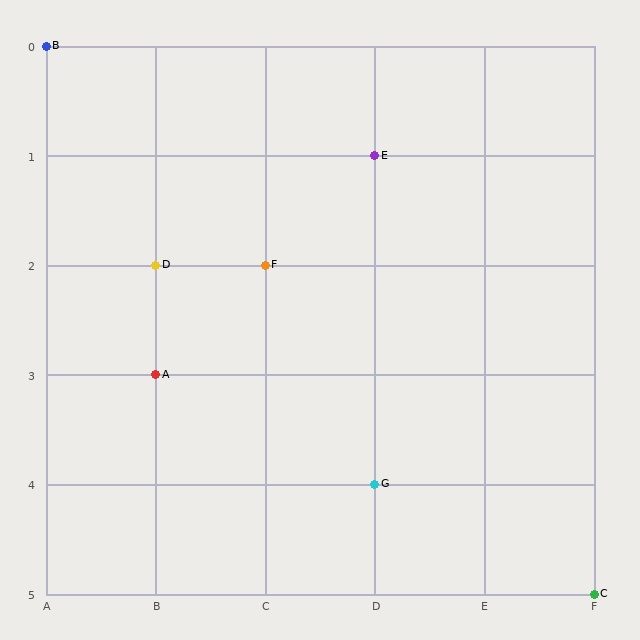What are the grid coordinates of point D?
Point D is at grid coordinates (B, 2).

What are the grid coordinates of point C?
Point C is at grid coordinates (F, 5).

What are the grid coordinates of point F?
Point F is at grid coordinates (C, 2).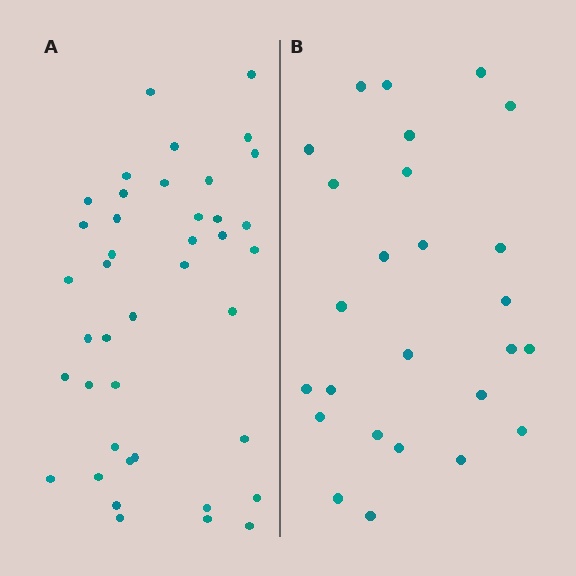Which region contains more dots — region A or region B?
Region A (the left region) has more dots.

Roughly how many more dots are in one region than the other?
Region A has approximately 15 more dots than region B.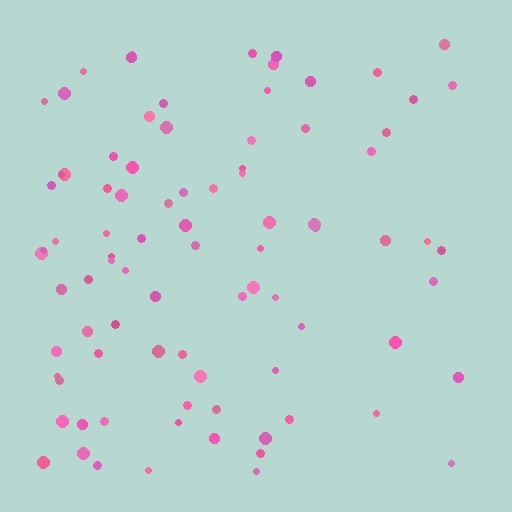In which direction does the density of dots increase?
From right to left, with the left side densest.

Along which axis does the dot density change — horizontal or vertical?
Horizontal.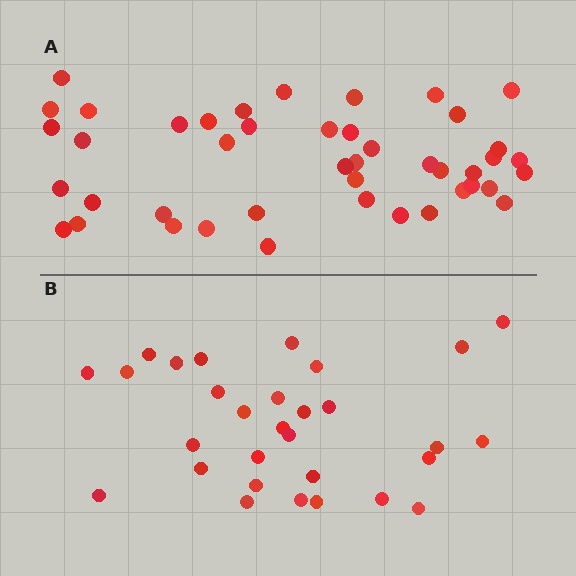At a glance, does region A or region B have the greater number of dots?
Region A (the top region) has more dots.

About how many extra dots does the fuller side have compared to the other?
Region A has approximately 15 more dots than region B.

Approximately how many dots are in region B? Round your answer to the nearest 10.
About 30 dots.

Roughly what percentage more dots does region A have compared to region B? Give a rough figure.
About 45% more.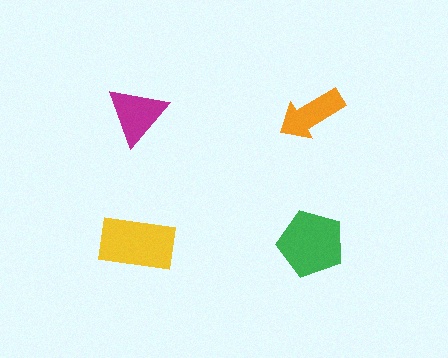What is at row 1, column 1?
A magenta triangle.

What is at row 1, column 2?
An orange arrow.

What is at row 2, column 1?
A yellow rectangle.